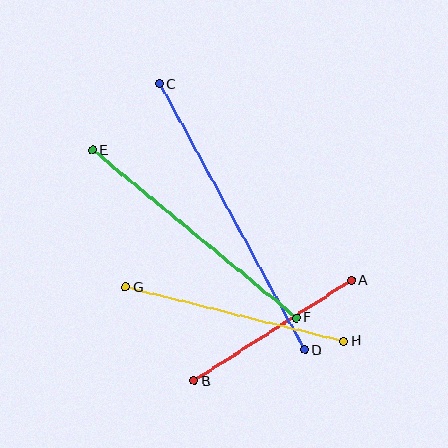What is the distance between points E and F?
The distance is approximately 264 pixels.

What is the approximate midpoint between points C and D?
The midpoint is at approximately (232, 217) pixels.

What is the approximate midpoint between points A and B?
The midpoint is at approximately (273, 331) pixels.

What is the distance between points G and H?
The distance is approximately 225 pixels.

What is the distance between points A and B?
The distance is approximately 186 pixels.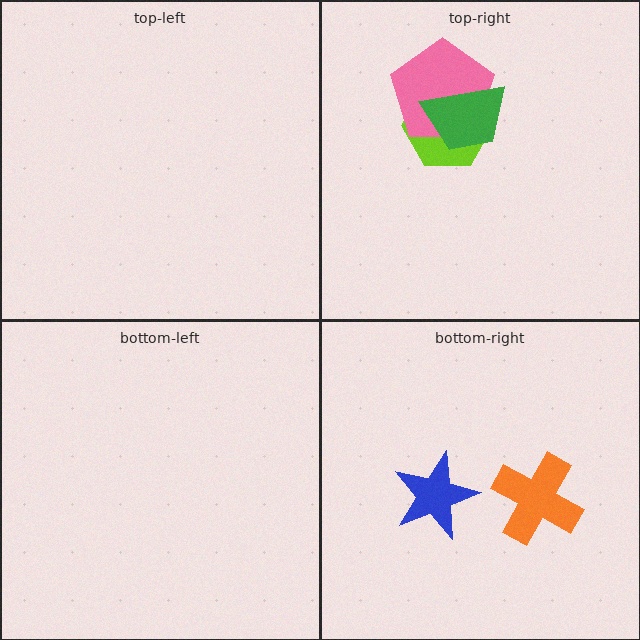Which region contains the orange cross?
The bottom-right region.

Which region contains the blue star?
The bottom-right region.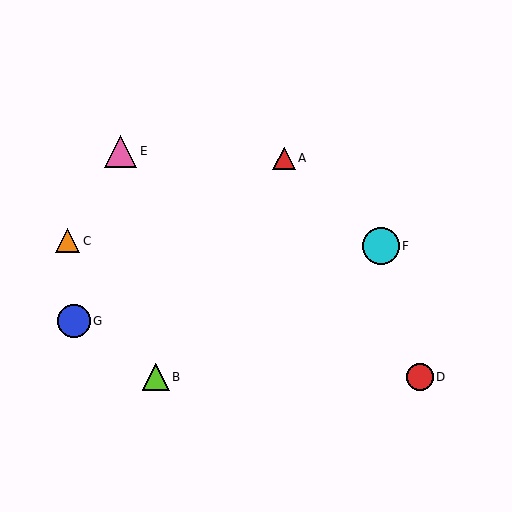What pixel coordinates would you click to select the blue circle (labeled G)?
Click at (74, 321) to select the blue circle G.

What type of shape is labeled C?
Shape C is an orange triangle.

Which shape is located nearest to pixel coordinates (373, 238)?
The cyan circle (labeled F) at (381, 246) is nearest to that location.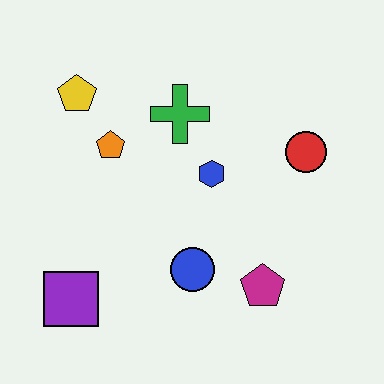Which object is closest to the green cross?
The blue hexagon is closest to the green cross.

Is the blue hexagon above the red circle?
No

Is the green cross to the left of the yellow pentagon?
No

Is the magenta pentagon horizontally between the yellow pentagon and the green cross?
No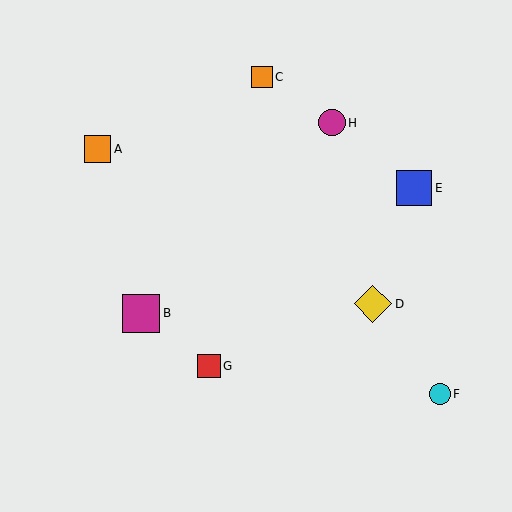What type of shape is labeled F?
Shape F is a cyan circle.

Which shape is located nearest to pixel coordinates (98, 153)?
The orange square (labeled A) at (97, 149) is nearest to that location.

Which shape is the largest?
The magenta square (labeled B) is the largest.